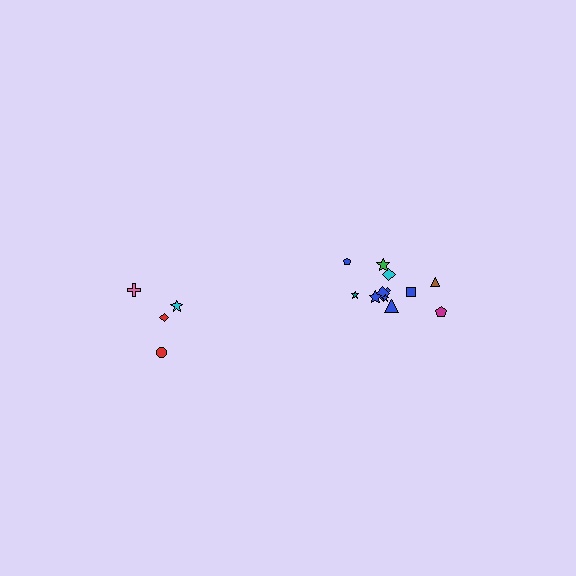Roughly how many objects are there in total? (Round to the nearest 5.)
Roughly 15 objects in total.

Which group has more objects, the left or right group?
The right group.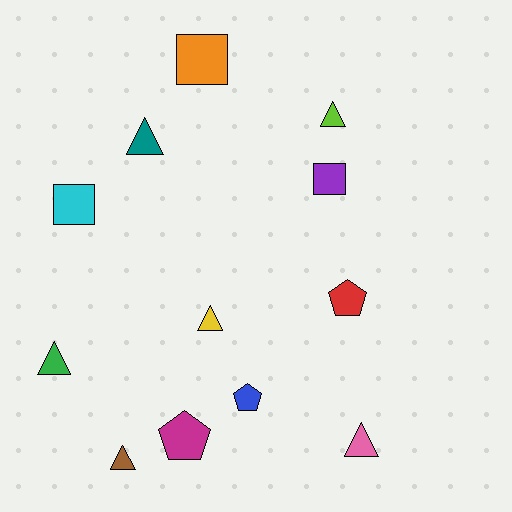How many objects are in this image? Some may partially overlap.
There are 12 objects.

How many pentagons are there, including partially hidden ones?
There are 3 pentagons.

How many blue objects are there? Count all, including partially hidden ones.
There is 1 blue object.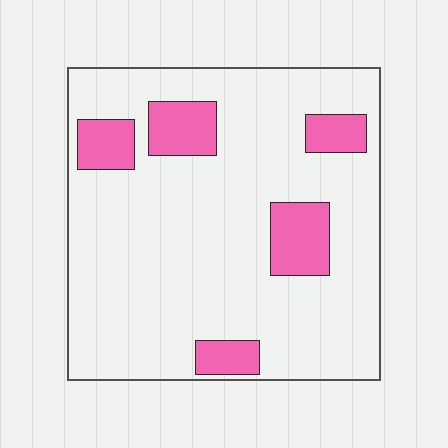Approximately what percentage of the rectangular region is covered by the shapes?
Approximately 15%.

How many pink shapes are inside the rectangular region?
5.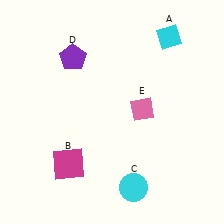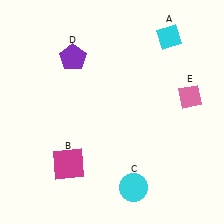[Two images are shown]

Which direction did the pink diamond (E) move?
The pink diamond (E) moved right.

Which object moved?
The pink diamond (E) moved right.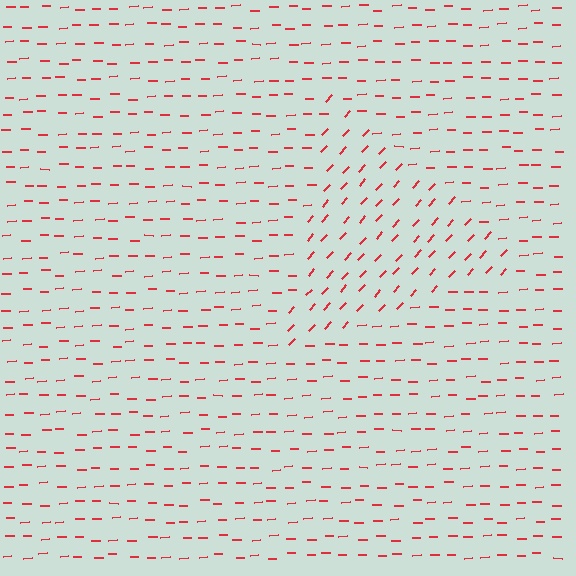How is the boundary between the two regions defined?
The boundary is defined purely by a change in line orientation (approximately 45 degrees difference). All lines are the same color and thickness.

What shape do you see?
I see a triangle.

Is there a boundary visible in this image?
Yes, there is a texture boundary formed by a change in line orientation.